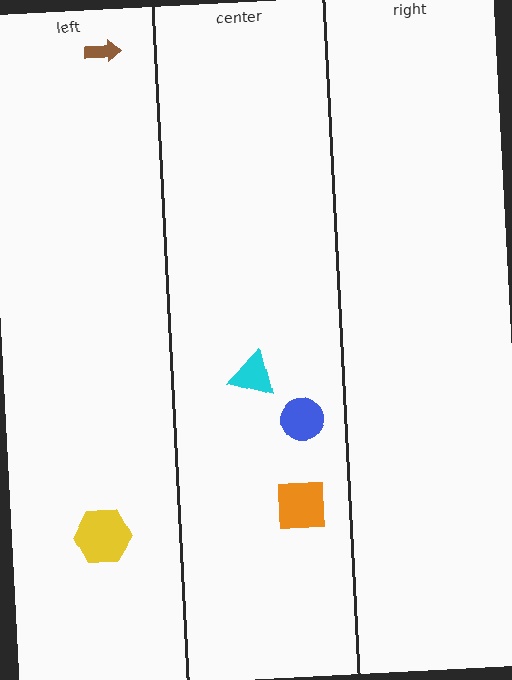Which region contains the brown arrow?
The left region.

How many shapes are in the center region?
3.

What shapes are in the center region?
The orange square, the cyan triangle, the blue circle.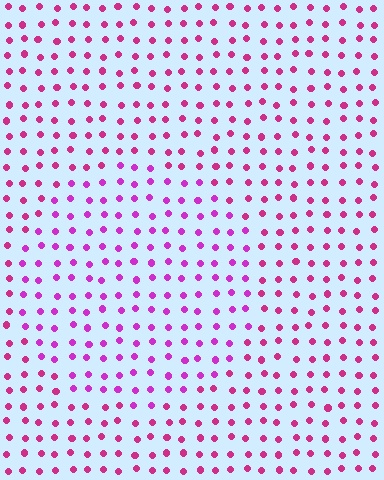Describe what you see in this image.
The image is filled with small magenta elements in a uniform arrangement. A circle-shaped region is visible where the elements are tinted to a slightly different hue, forming a subtle color boundary.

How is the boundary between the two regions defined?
The boundary is defined purely by a slight shift in hue (about 25 degrees). Spacing, size, and orientation are identical on both sides.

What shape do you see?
I see a circle.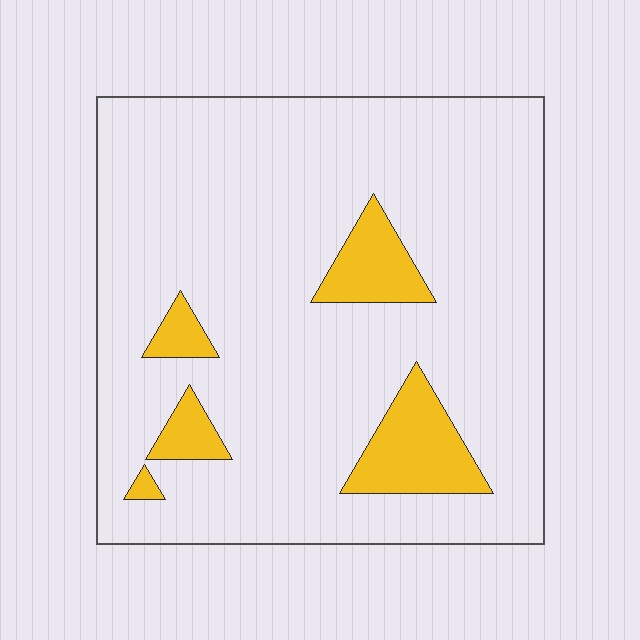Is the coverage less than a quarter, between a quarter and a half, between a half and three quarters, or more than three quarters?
Less than a quarter.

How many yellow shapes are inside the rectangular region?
5.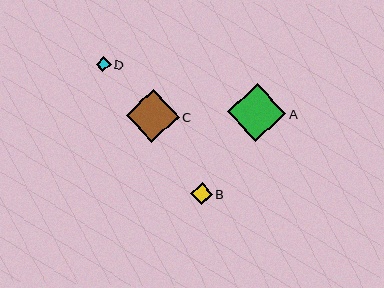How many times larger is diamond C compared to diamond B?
Diamond C is approximately 2.4 times the size of diamond B.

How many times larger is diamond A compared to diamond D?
Diamond A is approximately 3.8 times the size of diamond D.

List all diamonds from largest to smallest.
From largest to smallest: A, C, B, D.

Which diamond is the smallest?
Diamond D is the smallest with a size of approximately 15 pixels.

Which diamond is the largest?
Diamond A is the largest with a size of approximately 58 pixels.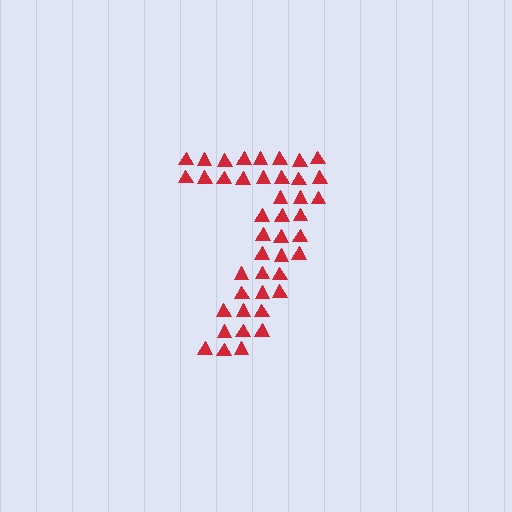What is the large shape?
The large shape is the digit 7.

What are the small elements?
The small elements are triangles.